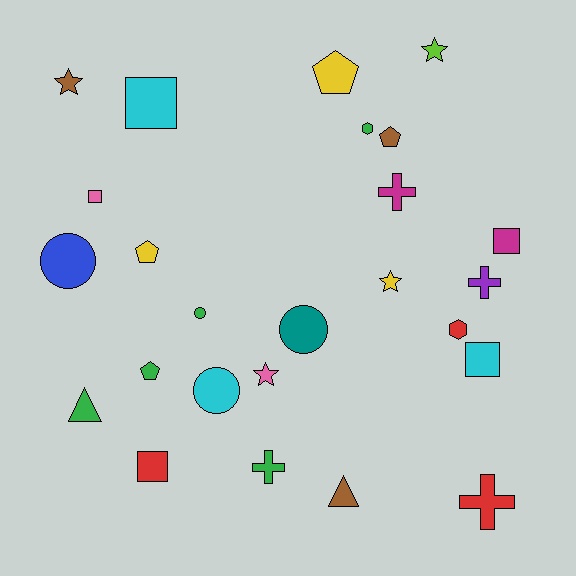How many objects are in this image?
There are 25 objects.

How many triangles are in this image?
There are 2 triangles.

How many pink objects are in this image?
There are 2 pink objects.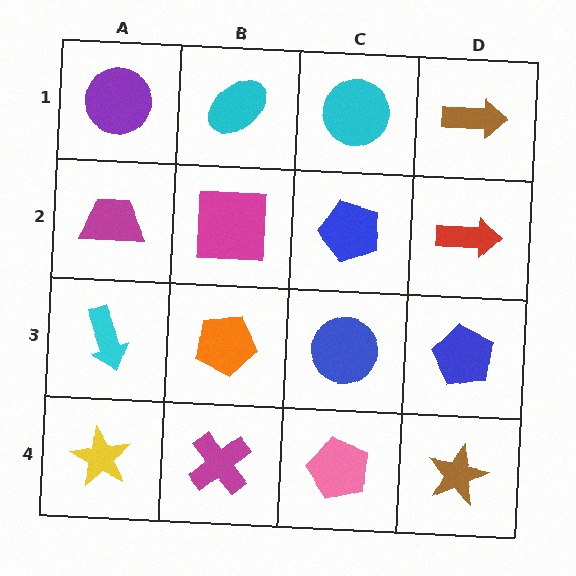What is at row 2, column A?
A magenta trapezoid.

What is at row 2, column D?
A red arrow.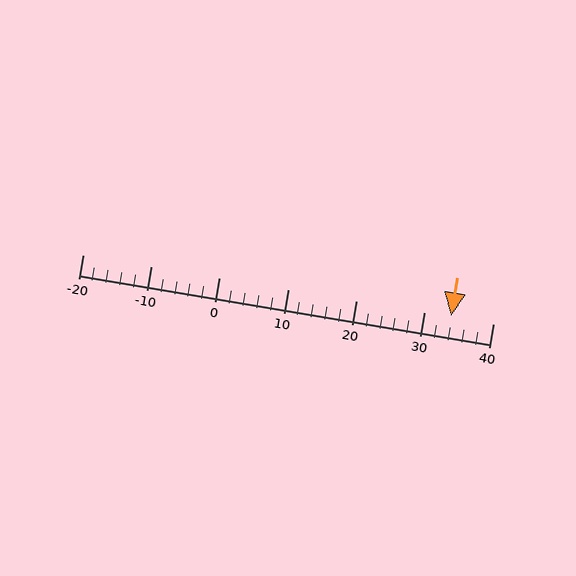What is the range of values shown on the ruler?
The ruler shows values from -20 to 40.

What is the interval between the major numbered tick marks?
The major tick marks are spaced 10 units apart.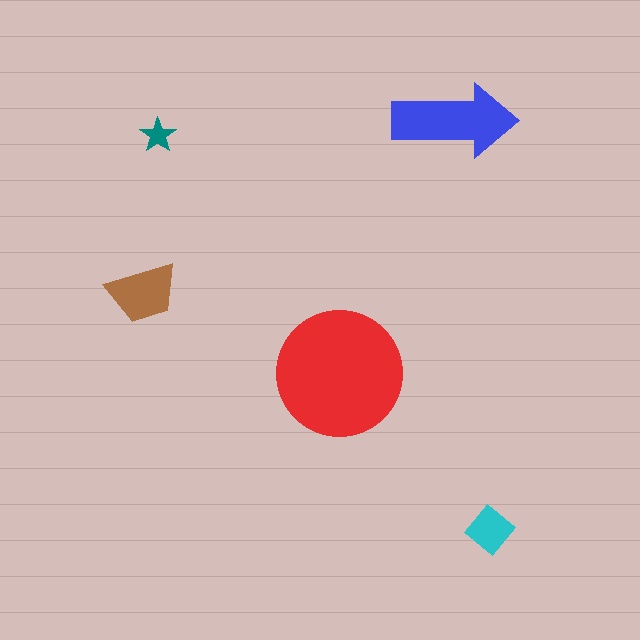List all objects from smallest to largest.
The teal star, the cyan diamond, the brown trapezoid, the blue arrow, the red circle.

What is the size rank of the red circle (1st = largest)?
1st.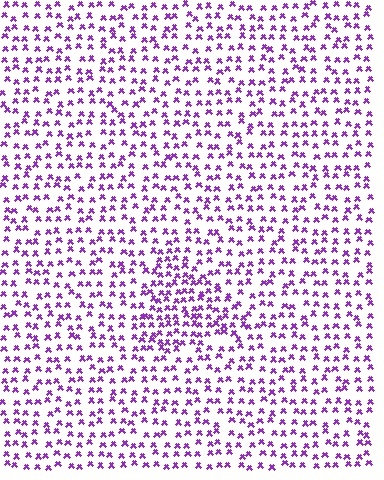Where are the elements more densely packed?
The elements are more densely packed inside the triangle boundary.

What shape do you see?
I see a triangle.